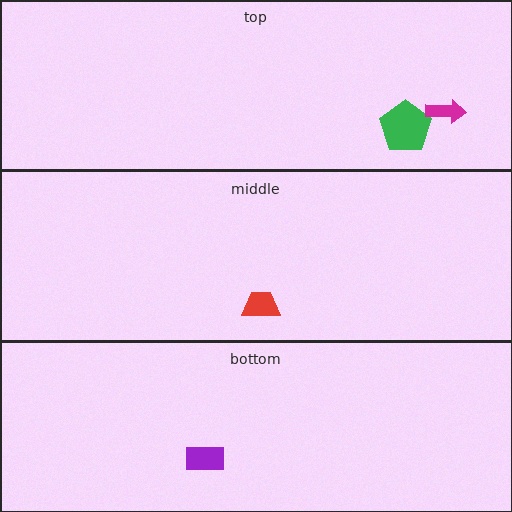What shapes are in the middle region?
The red trapezoid.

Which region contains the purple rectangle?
The bottom region.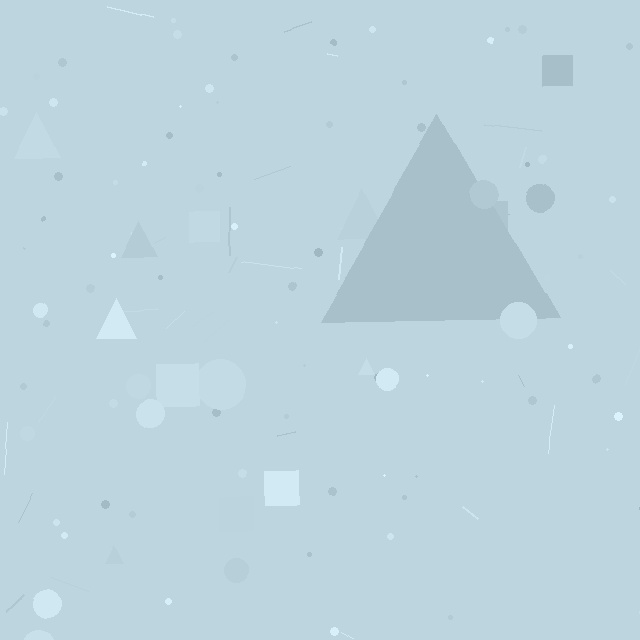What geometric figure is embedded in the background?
A triangle is embedded in the background.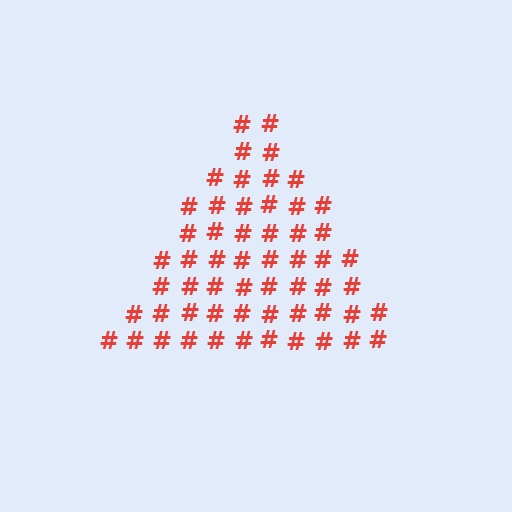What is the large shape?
The large shape is a triangle.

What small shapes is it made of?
It is made of small hash symbols.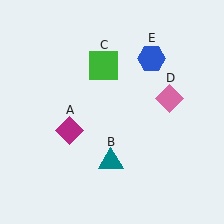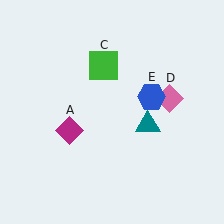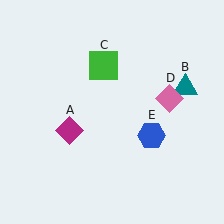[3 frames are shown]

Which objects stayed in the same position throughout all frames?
Magenta diamond (object A) and green square (object C) and pink diamond (object D) remained stationary.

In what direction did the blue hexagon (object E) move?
The blue hexagon (object E) moved down.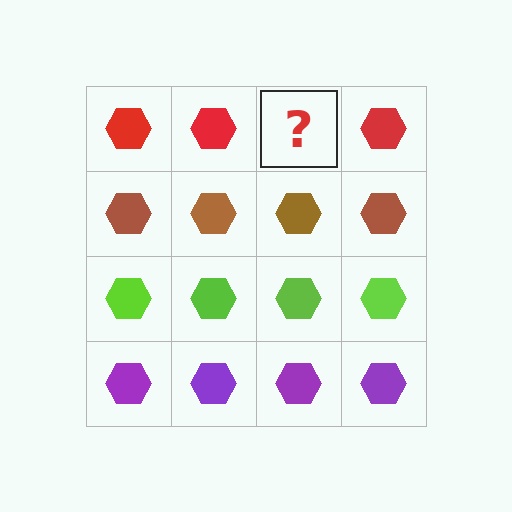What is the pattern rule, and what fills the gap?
The rule is that each row has a consistent color. The gap should be filled with a red hexagon.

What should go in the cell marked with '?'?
The missing cell should contain a red hexagon.